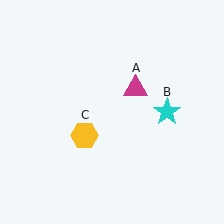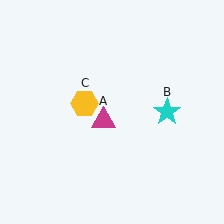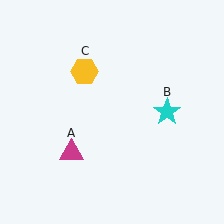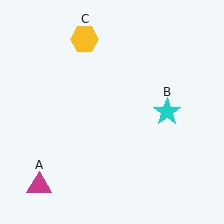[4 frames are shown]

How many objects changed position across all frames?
2 objects changed position: magenta triangle (object A), yellow hexagon (object C).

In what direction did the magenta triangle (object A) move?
The magenta triangle (object A) moved down and to the left.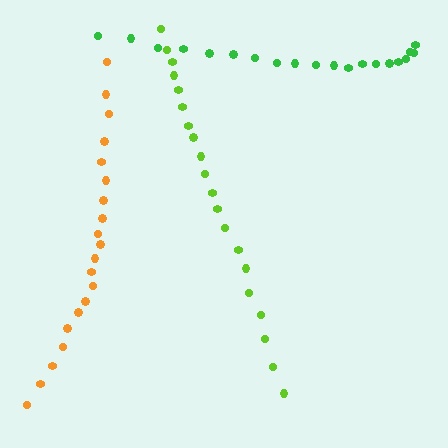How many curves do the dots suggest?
There are 3 distinct paths.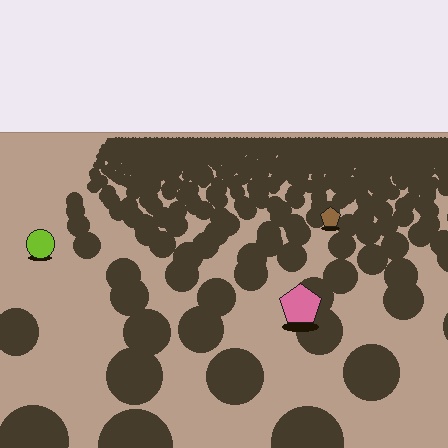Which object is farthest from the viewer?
The brown pentagon is farthest from the viewer. It appears smaller and the ground texture around it is denser.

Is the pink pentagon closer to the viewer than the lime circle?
Yes. The pink pentagon is closer — you can tell from the texture gradient: the ground texture is coarser near it.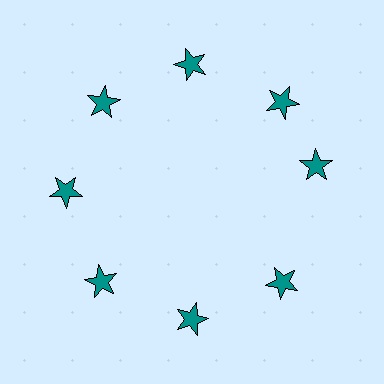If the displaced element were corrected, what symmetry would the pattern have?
It would have 8-fold rotational symmetry — the pattern would map onto itself every 45 degrees.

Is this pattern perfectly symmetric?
No. The 8 teal stars are arranged in a ring, but one element near the 3 o'clock position is rotated out of alignment along the ring, breaking the 8-fold rotational symmetry.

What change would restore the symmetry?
The symmetry would be restored by rotating it back into even spacing with its neighbors so that all 8 stars sit at equal angles and equal distance from the center.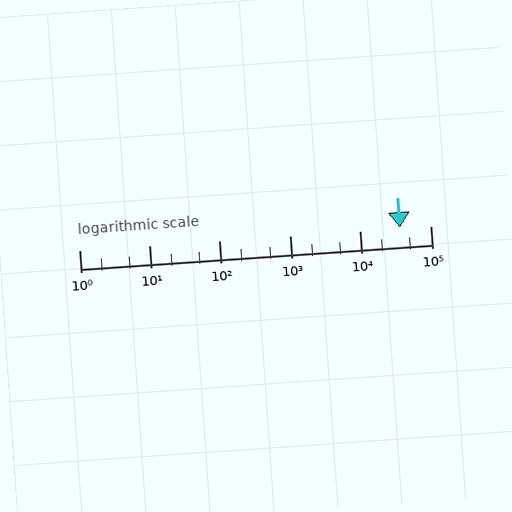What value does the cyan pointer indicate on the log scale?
The pointer indicates approximately 37000.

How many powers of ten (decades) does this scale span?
The scale spans 5 decades, from 1 to 100000.